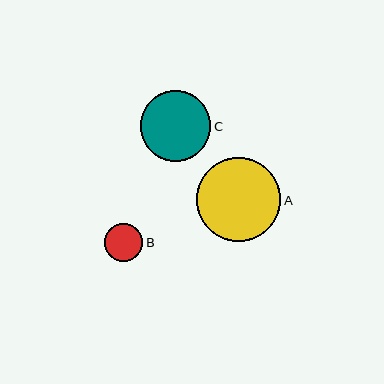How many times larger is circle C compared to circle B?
Circle C is approximately 1.8 times the size of circle B.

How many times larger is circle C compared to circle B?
Circle C is approximately 1.8 times the size of circle B.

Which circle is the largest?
Circle A is the largest with a size of approximately 84 pixels.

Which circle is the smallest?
Circle B is the smallest with a size of approximately 38 pixels.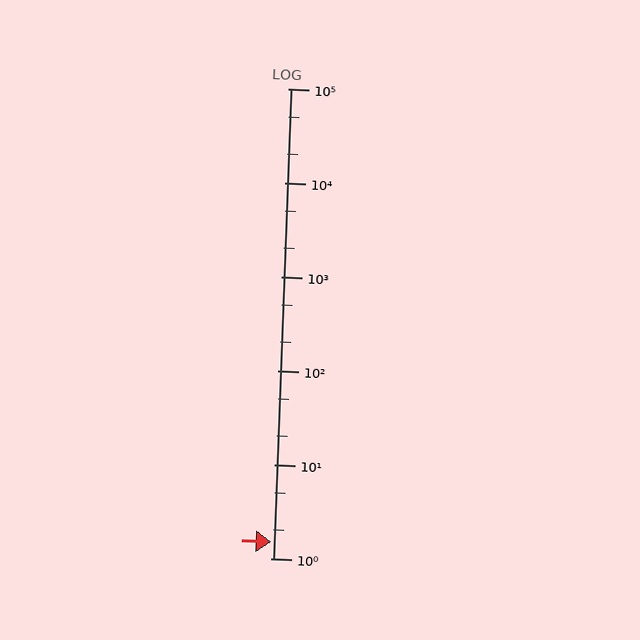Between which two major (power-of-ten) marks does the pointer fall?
The pointer is between 1 and 10.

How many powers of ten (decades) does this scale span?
The scale spans 5 decades, from 1 to 100000.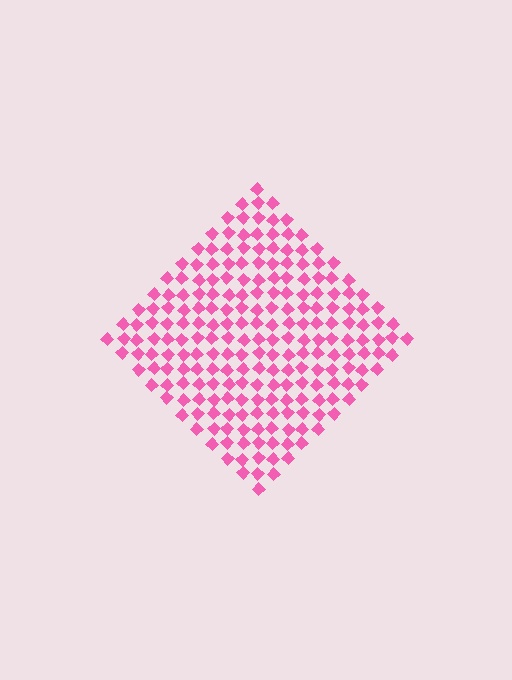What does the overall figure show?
The overall figure shows a diamond.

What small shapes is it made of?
It is made of small diamonds.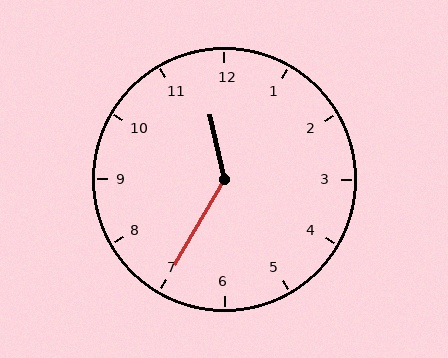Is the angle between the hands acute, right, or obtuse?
It is obtuse.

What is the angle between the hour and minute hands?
Approximately 138 degrees.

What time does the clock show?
11:35.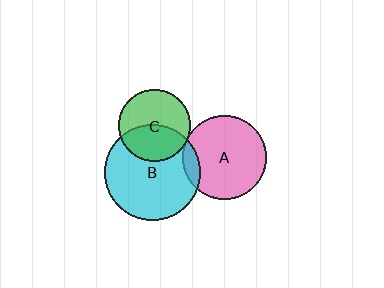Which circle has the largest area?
Circle B (cyan).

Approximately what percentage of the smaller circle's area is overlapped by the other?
Approximately 45%.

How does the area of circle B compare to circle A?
Approximately 1.3 times.